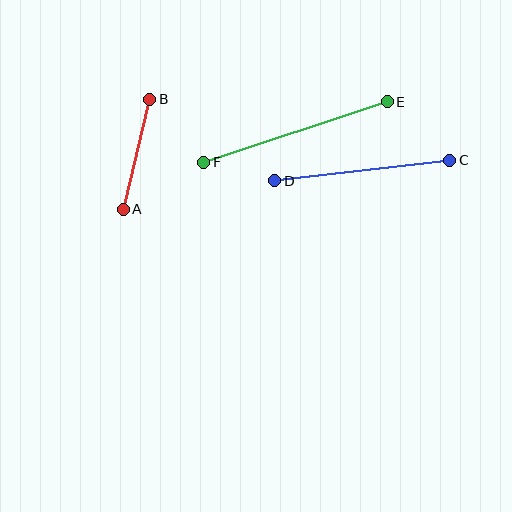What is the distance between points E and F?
The distance is approximately 193 pixels.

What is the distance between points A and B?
The distance is approximately 113 pixels.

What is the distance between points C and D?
The distance is approximately 176 pixels.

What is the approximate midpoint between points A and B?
The midpoint is at approximately (136, 154) pixels.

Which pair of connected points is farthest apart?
Points E and F are farthest apart.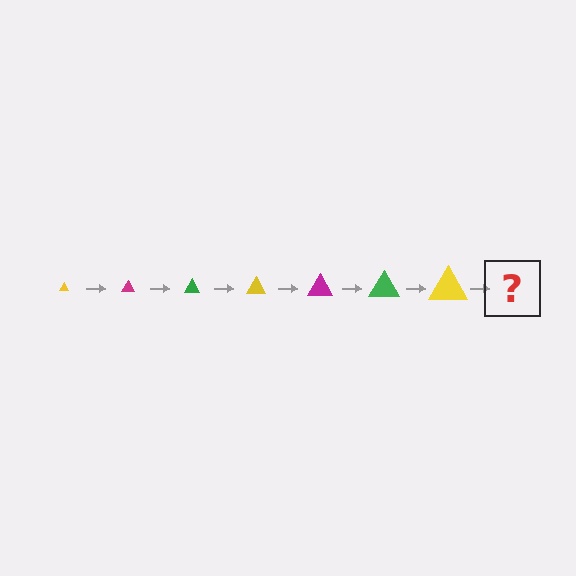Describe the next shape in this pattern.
It should be a magenta triangle, larger than the previous one.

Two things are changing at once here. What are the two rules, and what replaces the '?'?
The two rules are that the triangle grows larger each step and the color cycles through yellow, magenta, and green. The '?' should be a magenta triangle, larger than the previous one.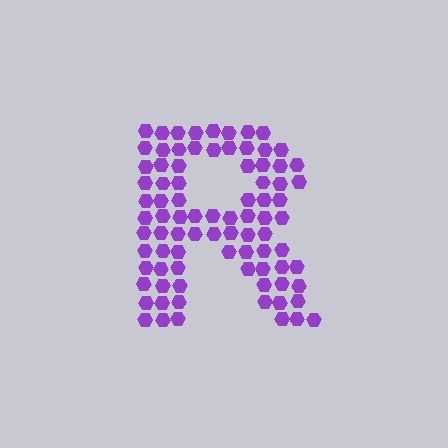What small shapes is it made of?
It is made of small hexagons.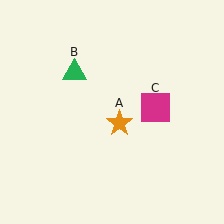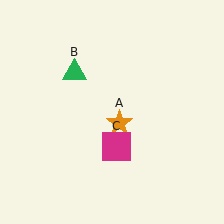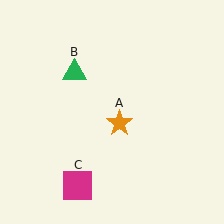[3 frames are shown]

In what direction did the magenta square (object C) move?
The magenta square (object C) moved down and to the left.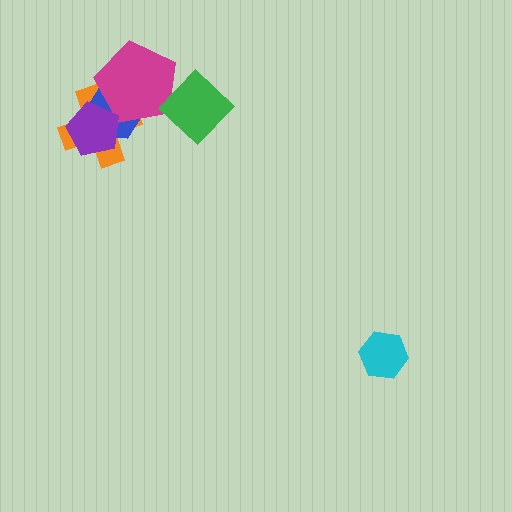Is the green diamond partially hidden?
No, no other shape covers it.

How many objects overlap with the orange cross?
3 objects overlap with the orange cross.